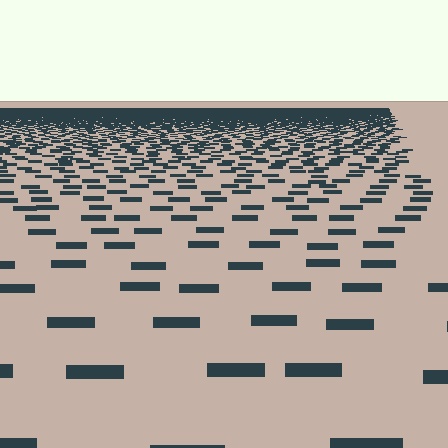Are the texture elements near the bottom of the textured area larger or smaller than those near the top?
Larger. Near the bottom, elements are closer to the viewer and appear at a bigger on-screen size.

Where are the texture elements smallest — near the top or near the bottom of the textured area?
Near the top.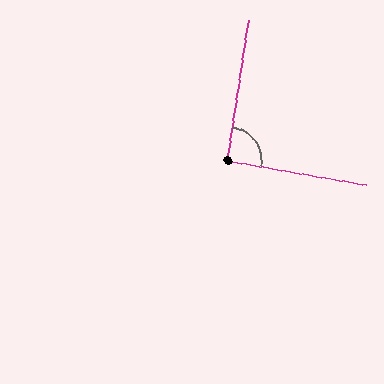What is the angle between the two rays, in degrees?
Approximately 92 degrees.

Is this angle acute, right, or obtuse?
It is approximately a right angle.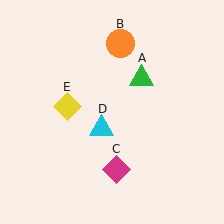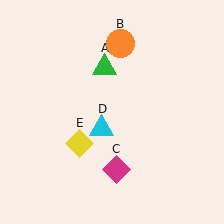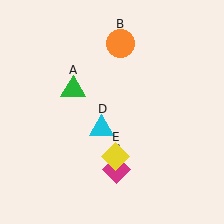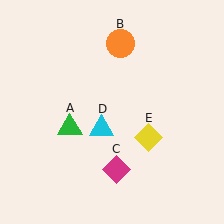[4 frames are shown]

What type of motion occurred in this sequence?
The green triangle (object A), yellow diamond (object E) rotated counterclockwise around the center of the scene.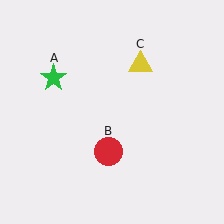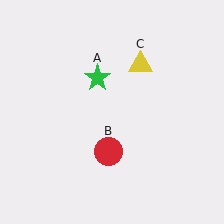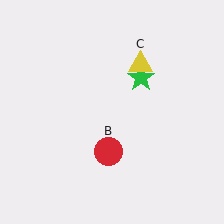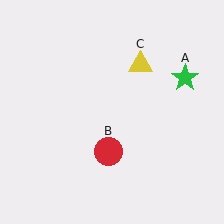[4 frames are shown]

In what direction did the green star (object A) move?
The green star (object A) moved right.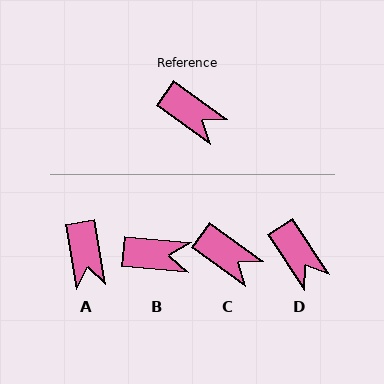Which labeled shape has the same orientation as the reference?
C.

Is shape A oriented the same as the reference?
No, it is off by about 44 degrees.